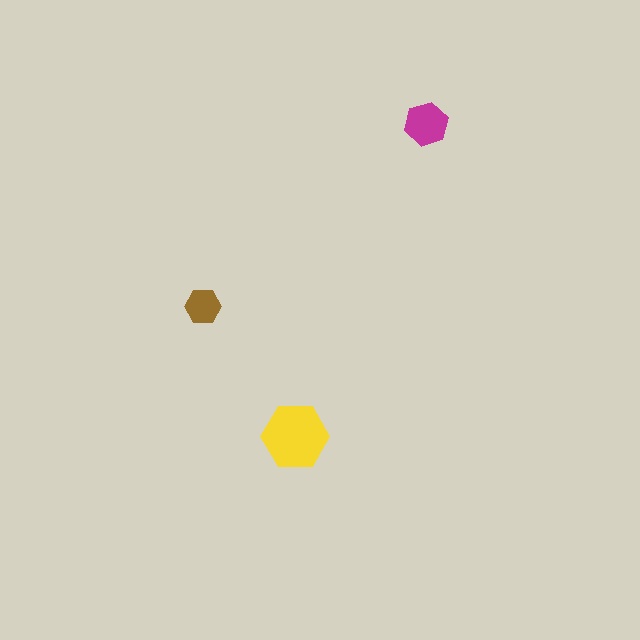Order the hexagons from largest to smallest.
the yellow one, the magenta one, the brown one.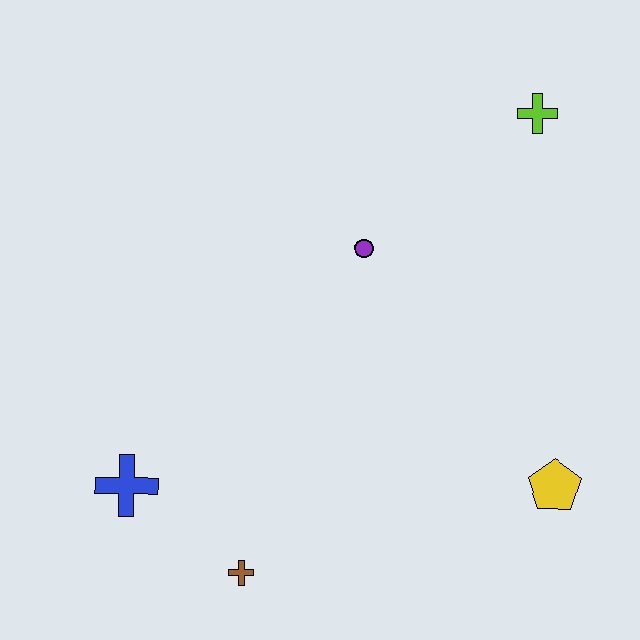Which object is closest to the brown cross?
The blue cross is closest to the brown cross.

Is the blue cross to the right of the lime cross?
No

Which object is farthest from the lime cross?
The blue cross is farthest from the lime cross.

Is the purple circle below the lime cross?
Yes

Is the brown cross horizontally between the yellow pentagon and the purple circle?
No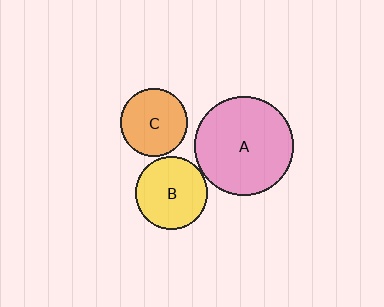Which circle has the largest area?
Circle A (pink).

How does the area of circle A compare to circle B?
Approximately 1.8 times.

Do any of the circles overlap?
No, none of the circles overlap.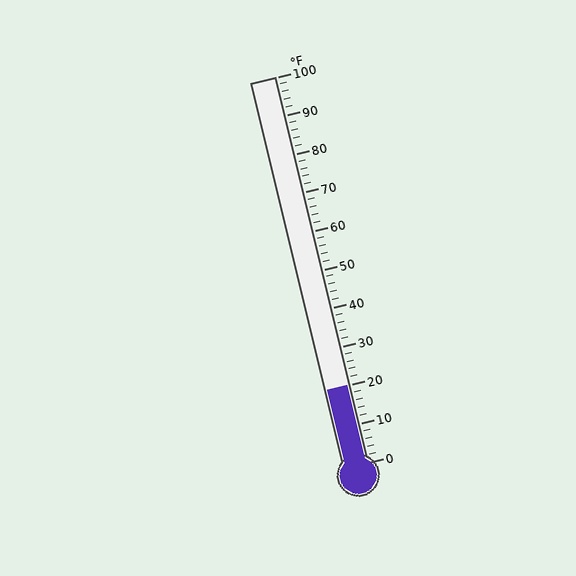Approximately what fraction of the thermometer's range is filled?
The thermometer is filled to approximately 20% of its range.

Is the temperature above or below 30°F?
The temperature is below 30°F.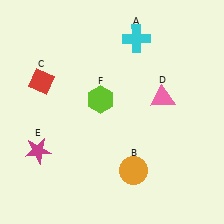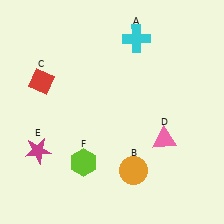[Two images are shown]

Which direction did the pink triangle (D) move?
The pink triangle (D) moved down.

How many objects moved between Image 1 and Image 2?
2 objects moved between the two images.